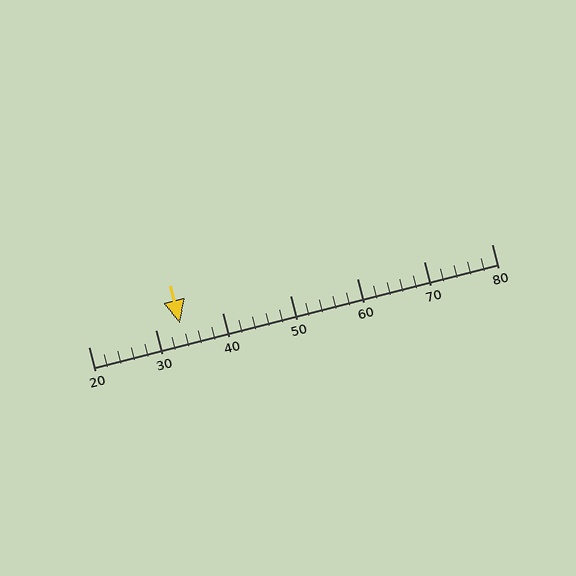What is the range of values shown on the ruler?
The ruler shows values from 20 to 80.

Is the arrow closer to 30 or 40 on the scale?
The arrow is closer to 30.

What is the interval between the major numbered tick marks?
The major tick marks are spaced 10 units apart.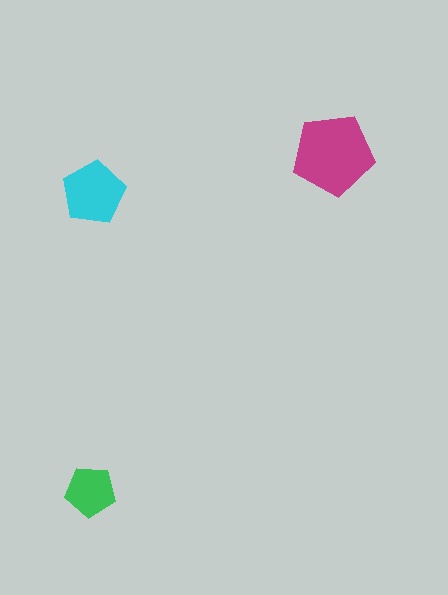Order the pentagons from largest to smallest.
the magenta one, the cyan one, the green one.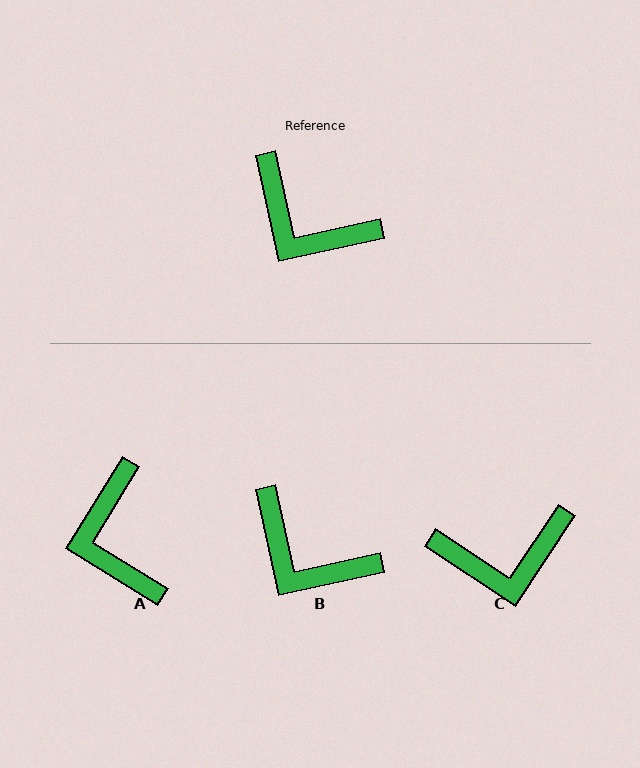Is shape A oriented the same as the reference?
No, it is off by about 44 degrees.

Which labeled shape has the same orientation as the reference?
B.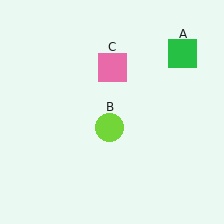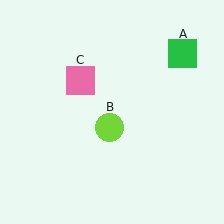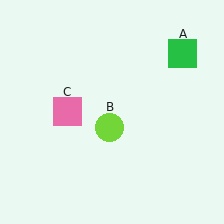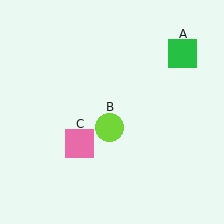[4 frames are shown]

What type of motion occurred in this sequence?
The pink square (object C) rotated counterclockwise around the center of the scene.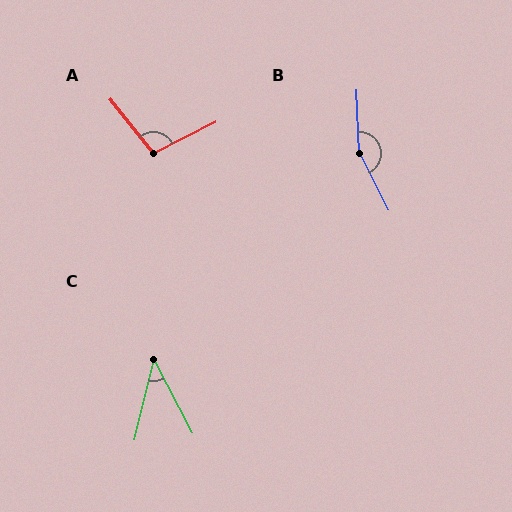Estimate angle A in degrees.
Approximately 101 degrees.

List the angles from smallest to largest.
C (41°), A (101°), B (156°).